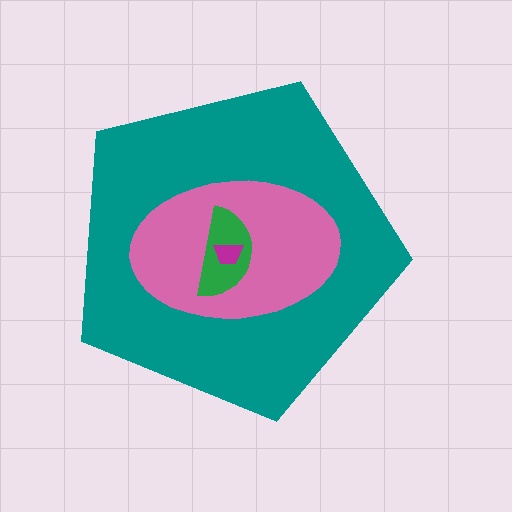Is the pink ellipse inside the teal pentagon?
Yes.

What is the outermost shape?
The teal pentagon.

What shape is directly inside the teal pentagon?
The pink ellipse.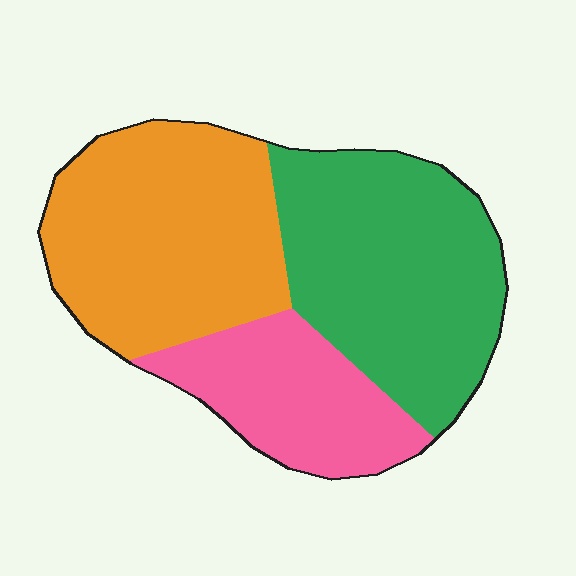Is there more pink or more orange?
Orange.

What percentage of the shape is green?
Green takes up about two fifths (2/5) of the shape.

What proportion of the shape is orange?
Orange takes up between a third and a half of the shape.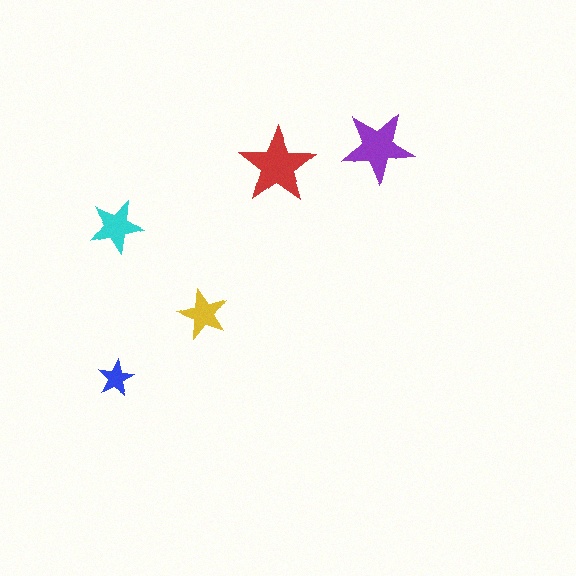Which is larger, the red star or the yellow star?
The red one.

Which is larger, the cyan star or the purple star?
The purple one.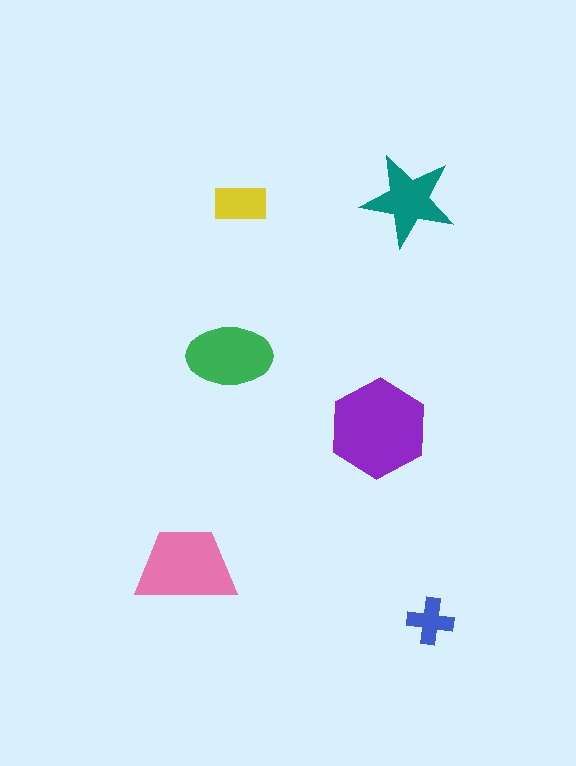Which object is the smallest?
The blue cross.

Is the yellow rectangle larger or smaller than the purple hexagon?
Smaller.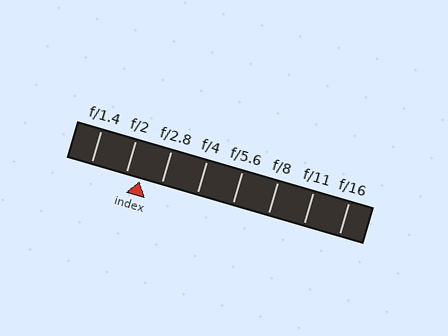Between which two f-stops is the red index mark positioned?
The index mark is between f/2 and f/2.8.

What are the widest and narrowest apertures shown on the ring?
The widest aperture shown is f/1.4 and the narrowest is f/16.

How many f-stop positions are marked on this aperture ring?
There are 8 f-stop positions marked.